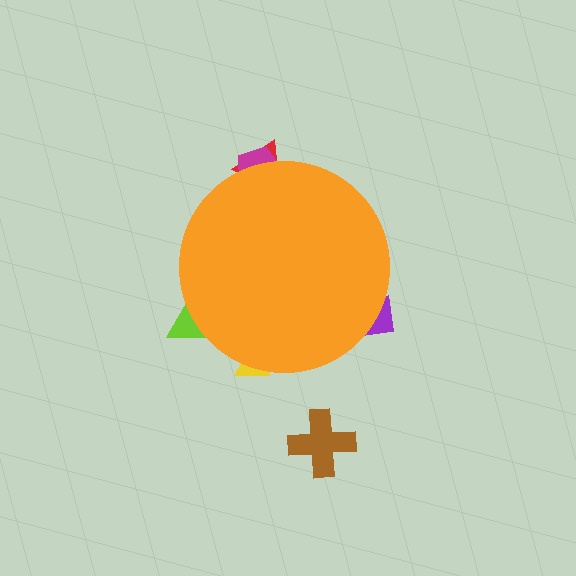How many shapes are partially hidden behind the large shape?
5 shapes are partially hidden.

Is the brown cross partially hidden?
No, the brown cross is fully visible.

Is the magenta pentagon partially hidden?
Yes, the magenta pentagon is partially hidden behind the orange circle.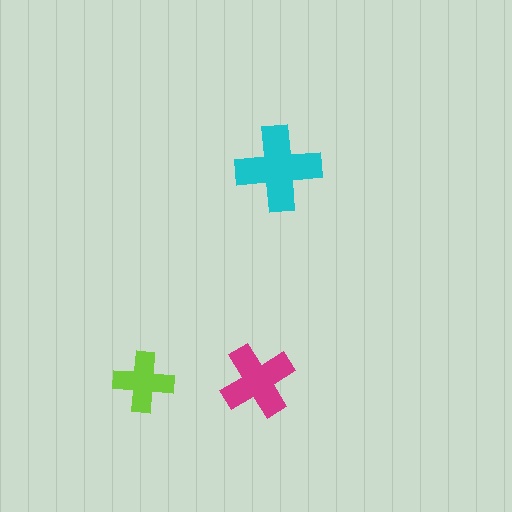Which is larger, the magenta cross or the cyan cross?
The cyan one.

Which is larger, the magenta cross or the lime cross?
The magenta one.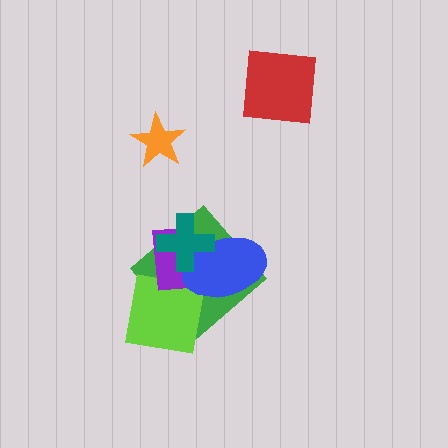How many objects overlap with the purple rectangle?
4 objects overlap with the purple rectangle.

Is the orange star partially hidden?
No, no other shape covers it.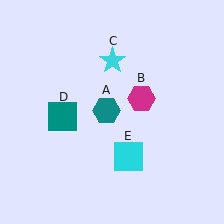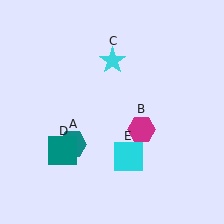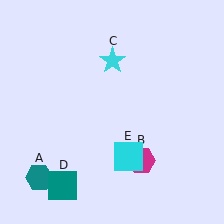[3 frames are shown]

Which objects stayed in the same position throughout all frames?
Cyan star (object C) and cyan square (object E) remained stationary.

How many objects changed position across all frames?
3 objects changed position: teal hexagon (object A), magenta hexagon (object B), teal square (object D).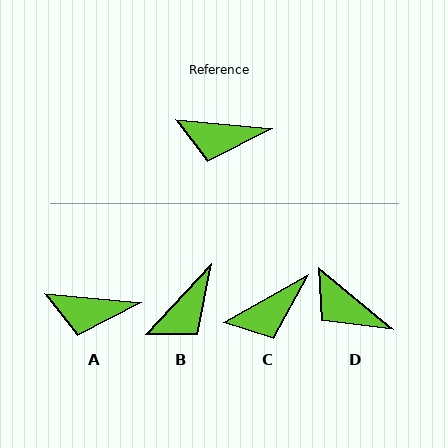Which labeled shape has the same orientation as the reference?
A.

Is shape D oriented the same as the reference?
No, it is off by about 34 degrees.